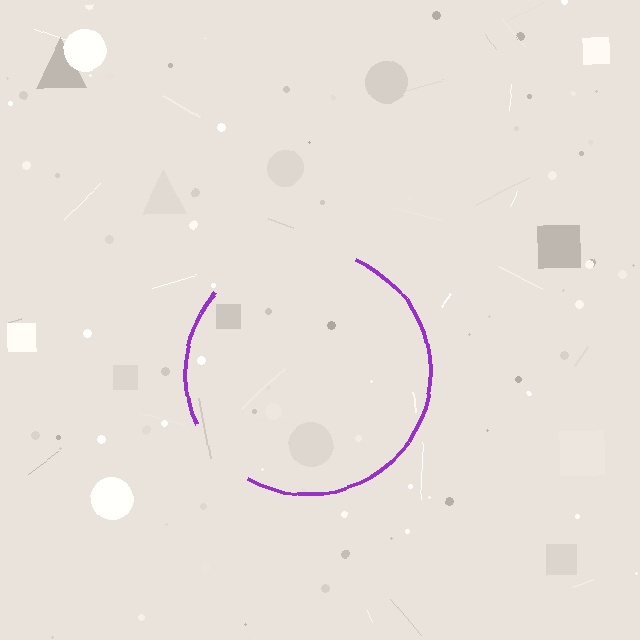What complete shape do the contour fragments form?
The contour fragments form a circle.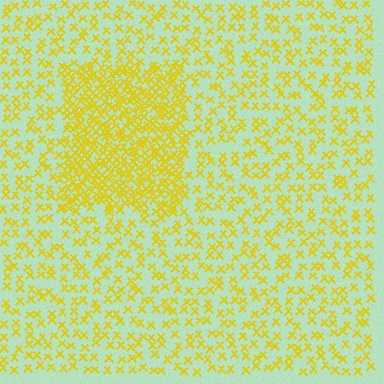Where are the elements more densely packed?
The elements are more densely packed inside the rectangle boundary.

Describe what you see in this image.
The image contains small yellow elements arranged at two different densities. A rectangle-shaped region is visible where the elements are more densely packed than the surrounding area.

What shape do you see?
I see a rectangle.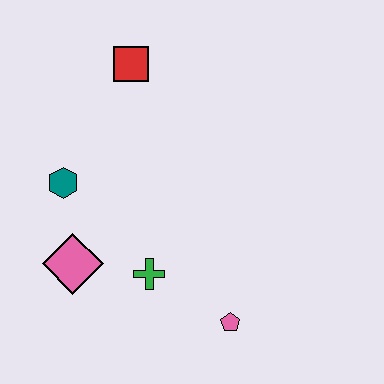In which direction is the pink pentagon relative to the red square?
The pink pentagon is below the red square.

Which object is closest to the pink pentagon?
The green cross is closest to the pink pentagon.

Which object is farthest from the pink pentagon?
The red square is farthest from the pink pentagon.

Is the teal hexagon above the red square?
No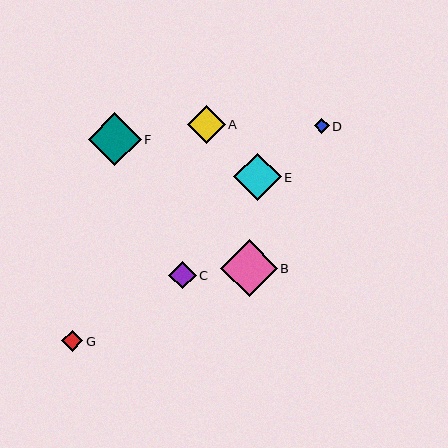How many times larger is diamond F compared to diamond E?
Diamond F is approximately 1.1 times the size of diamond E.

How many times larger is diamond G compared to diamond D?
Diamond G is approximately 1.4 times the size of diamond D.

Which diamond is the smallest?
Diamond D is the smallest with a size of approximately 15 pixels.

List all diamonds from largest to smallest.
From largest to smallest: B, F, E, A, C, G, D.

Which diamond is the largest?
Diamond B is the largest with a size of approximately 56 pixels.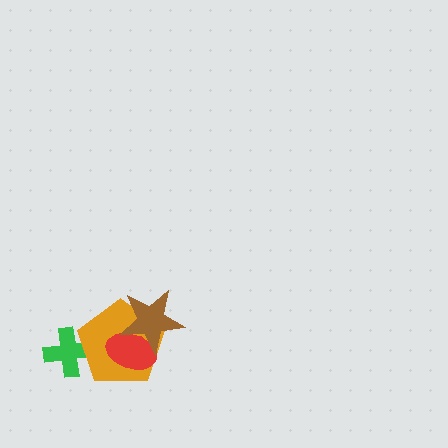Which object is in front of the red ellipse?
The brown star is in front of the red ellipse.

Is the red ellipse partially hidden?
Yes, it is partially covered by another shape.